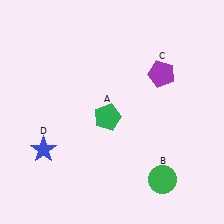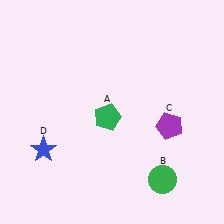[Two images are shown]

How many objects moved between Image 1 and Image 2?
1 object moved between the two images.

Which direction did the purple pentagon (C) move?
The purple pentagon (C) moved down.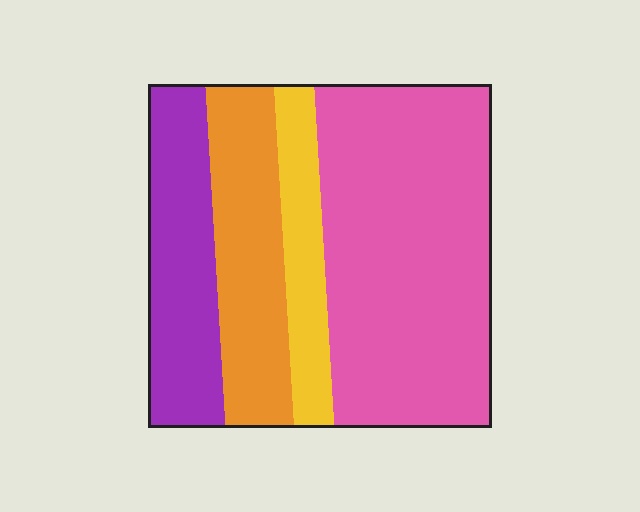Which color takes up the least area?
Yellow, at roughly 10%.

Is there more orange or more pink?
Pink.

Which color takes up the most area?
Pink, at roughly 50%.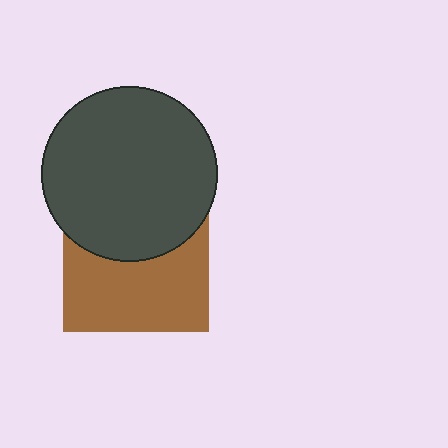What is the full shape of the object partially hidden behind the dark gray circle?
The partially hidden object is a brown square.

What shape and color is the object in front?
The object in front is a dark gray circle.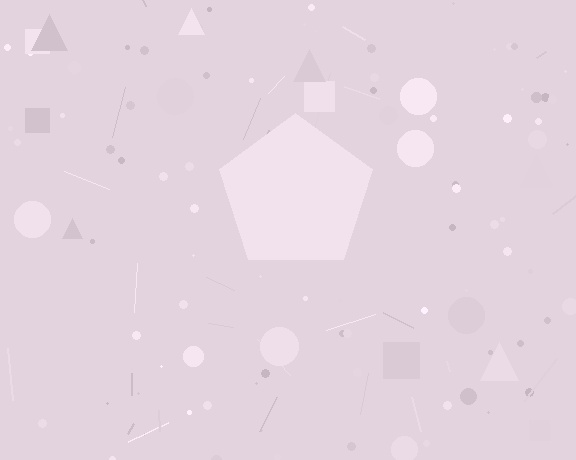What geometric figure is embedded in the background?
A pentagon is embedded in the background.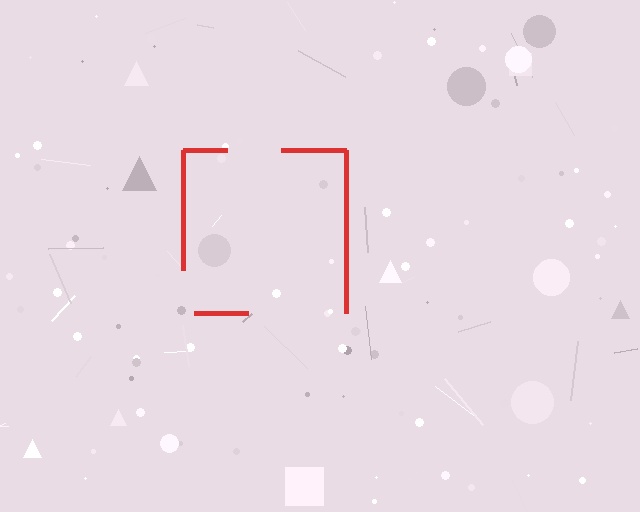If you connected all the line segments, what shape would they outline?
They would outline a square.